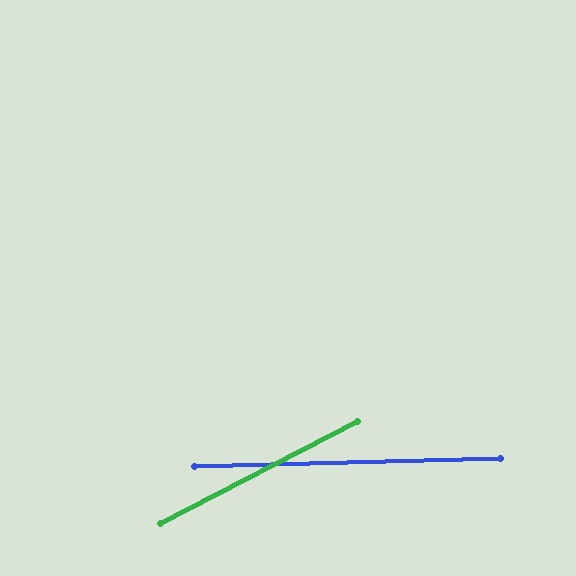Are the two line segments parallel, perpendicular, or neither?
Neither parallel nor perpendicular — they differ by about 26°.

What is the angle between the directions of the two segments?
Approximately 26 degrees.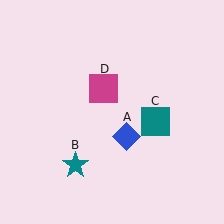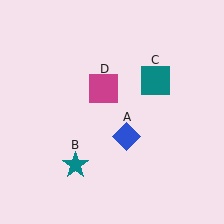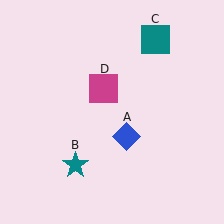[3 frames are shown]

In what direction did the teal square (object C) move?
The teal square (object C) moved up.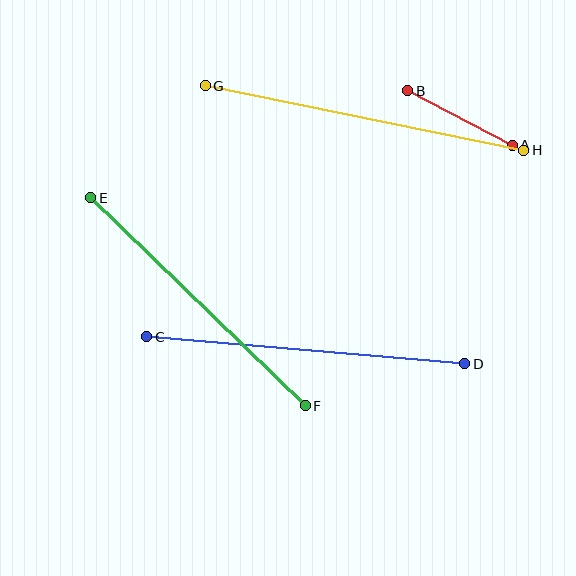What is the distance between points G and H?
The distance is approximately 325 pixels.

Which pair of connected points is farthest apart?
Points G and H are farthest apart.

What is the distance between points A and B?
The distance is approximately 118 pixels.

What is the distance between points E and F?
The distance is approximately 299 pixels.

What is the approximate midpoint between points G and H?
The midpoint is at approximately (365, 118) pixels.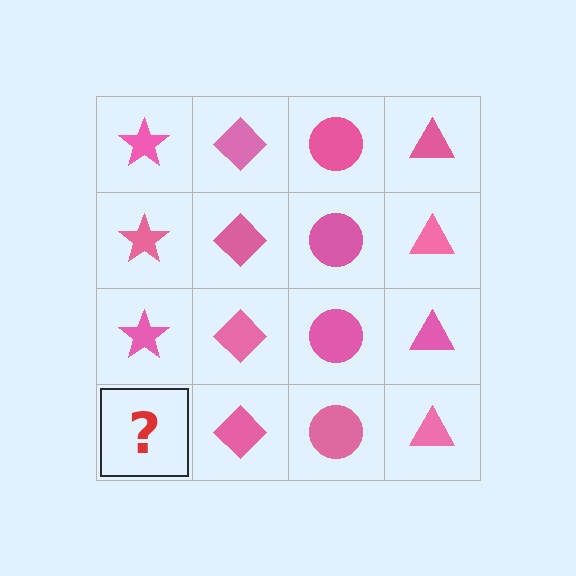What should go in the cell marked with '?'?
The missing cell should contain a pink star.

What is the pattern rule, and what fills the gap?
The rule is that each column has a consistent shape. The gap should be filled with a pink star.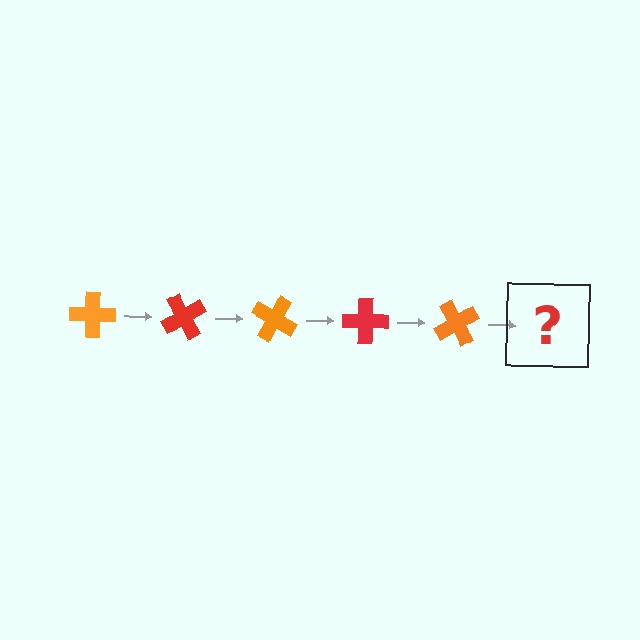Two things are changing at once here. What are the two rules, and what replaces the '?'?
The two rules are that it rotates 60 degrees each step and the color cycles through orange and red. The '?' should be a red cross, rotated 300 degrees from the start.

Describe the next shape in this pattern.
It should be a red cross, rotated 300 degrees from the start.